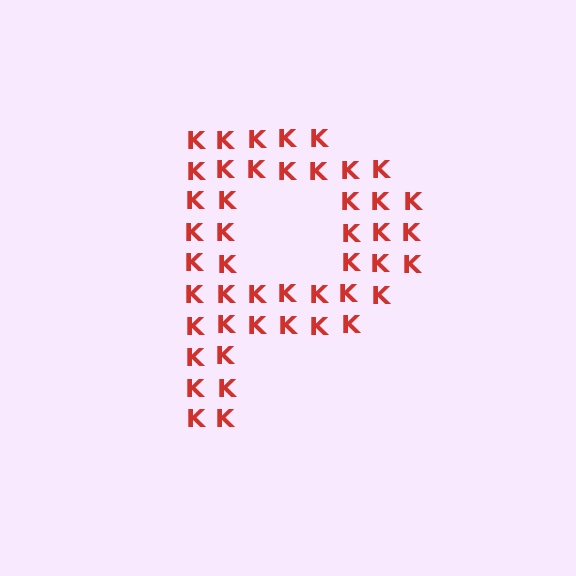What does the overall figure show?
The overall figure shows the letter P.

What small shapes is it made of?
It is made of small letter K's.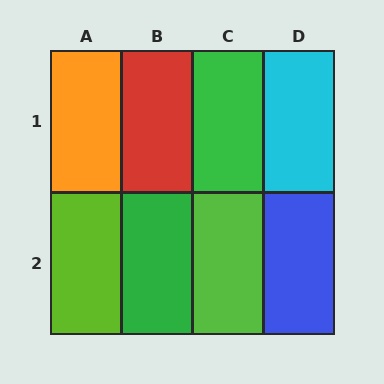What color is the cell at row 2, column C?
Lime.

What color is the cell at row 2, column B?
Green.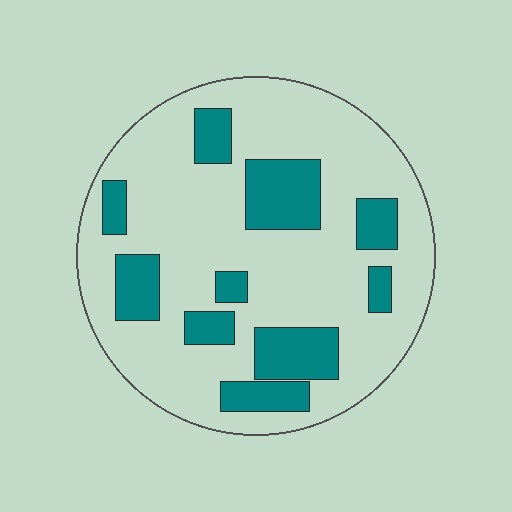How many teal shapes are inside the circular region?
10.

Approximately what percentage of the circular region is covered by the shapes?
Approximately 25%.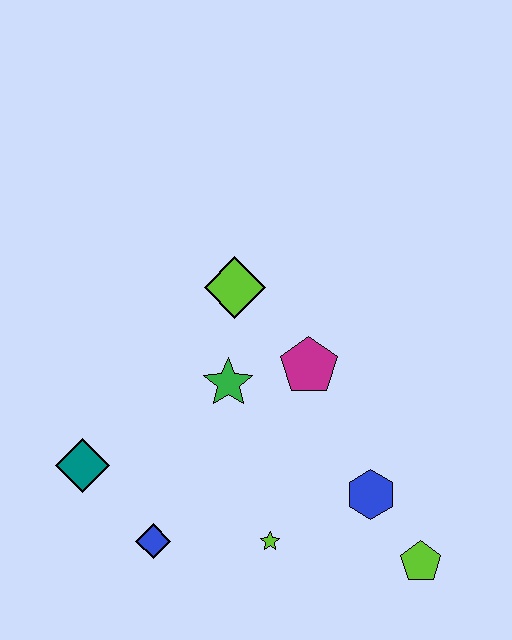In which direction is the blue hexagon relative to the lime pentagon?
The blue hexagon is above the lime pentagon.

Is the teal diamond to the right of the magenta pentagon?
No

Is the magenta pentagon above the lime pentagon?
Yes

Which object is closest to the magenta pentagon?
The green star is closest to the magenta pentagon.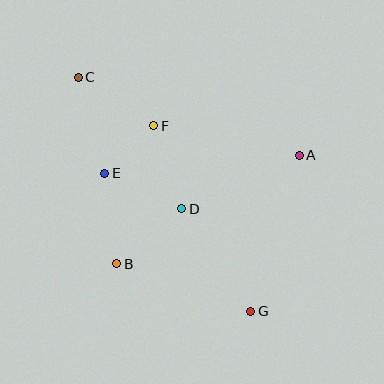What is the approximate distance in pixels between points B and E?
The distance between B and E is approximately 92 pixels.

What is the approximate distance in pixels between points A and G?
The distance between A and G is approximately 163 pixels.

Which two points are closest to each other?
Points E and F are closest to each other.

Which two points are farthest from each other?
Points C and G are farthest from each other.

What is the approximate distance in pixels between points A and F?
The distance between A and F is approximately 148 pixels.